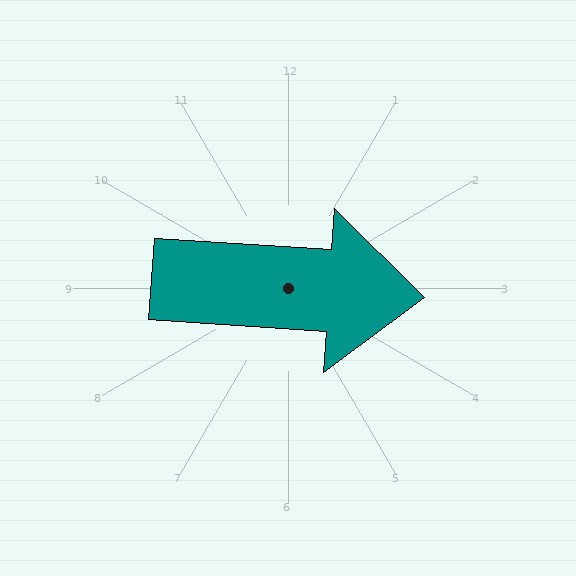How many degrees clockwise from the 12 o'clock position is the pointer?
Approximately 94 degrees.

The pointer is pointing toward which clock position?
Roughly 3 o'clock.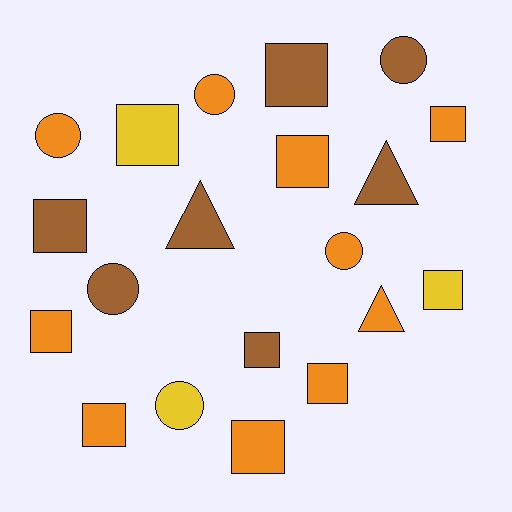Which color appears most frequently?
Orange, with 10 objects.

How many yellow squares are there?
There are 2 yellow squares.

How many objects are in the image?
There are 20 objects.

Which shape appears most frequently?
Square, with 11 objects.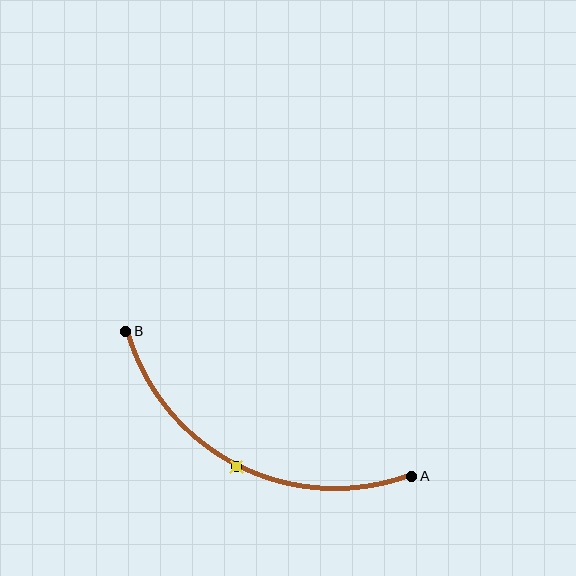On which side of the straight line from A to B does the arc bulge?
The arc bulges below the straight line connecting A and B.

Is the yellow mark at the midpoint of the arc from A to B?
Yes. The yellow mark lies on the arc at equal arc-length from both A and B — it is the arc midpoint.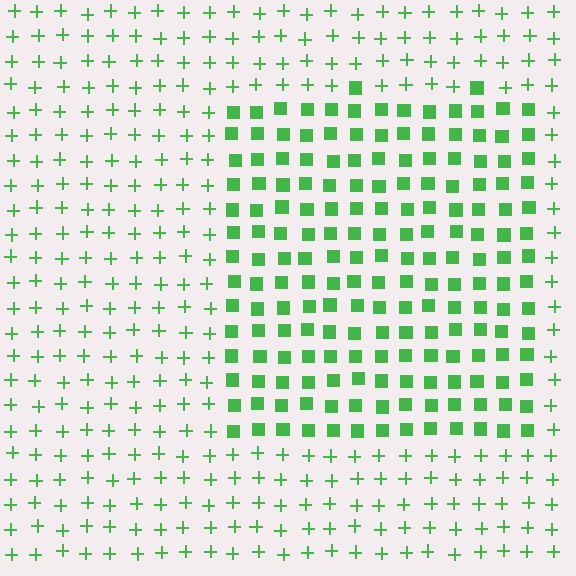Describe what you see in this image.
The image is filled with small green elements arranged in a uniform grid. A rectangle-shaped region contains squares, while the surrounding area contains plus signs. The boundary is defined purely by the change in element shape.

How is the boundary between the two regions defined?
The boundary is defined by a change in element shape: squares inside vs. plus signs outside. All elements share the same color and spacing.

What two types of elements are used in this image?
The image uses squares inside the rectangle region and plus signs outside it.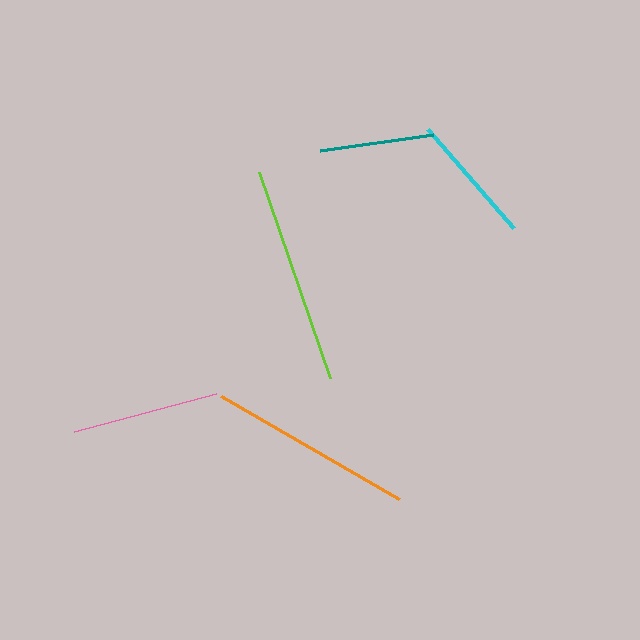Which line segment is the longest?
The lime line is the longest at approximately 217 pixels.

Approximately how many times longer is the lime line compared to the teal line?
The lime line is approximately 1.9 times the length of the teal line.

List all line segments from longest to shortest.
From longest to shortest: lime, orange, pink, cyan, teal.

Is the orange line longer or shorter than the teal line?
The orange line is longer than the teal line.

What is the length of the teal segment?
The teal segment is approximately 114 pixels long.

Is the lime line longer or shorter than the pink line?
The lime line is longer than the pink line.